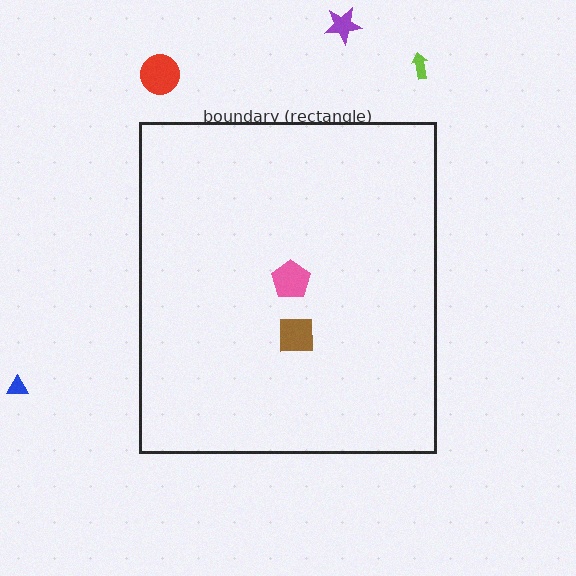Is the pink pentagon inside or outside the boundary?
Inside.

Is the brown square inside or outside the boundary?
Inside.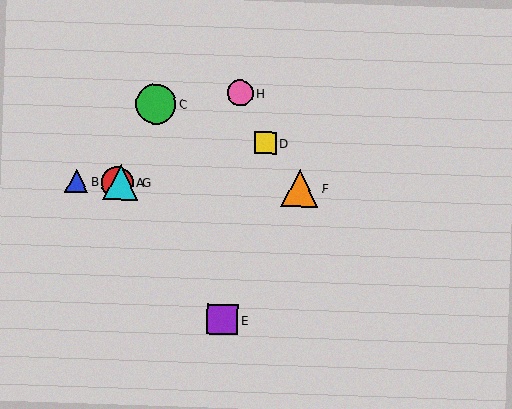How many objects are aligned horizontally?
4 objects (A, B, F, G) are aligned horizontally.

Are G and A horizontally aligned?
Yes, both are at y≈182.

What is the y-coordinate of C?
Object C is at y≈104.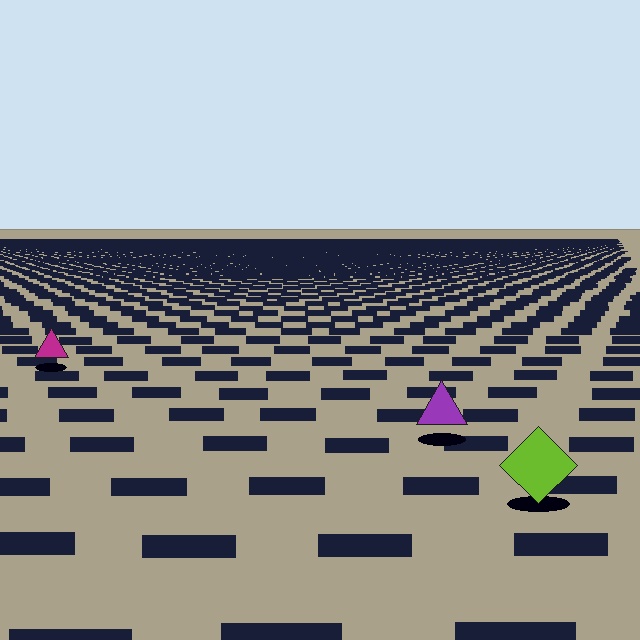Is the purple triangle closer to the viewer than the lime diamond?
No. The lime diamond is closer — you can tell from the texture gradient: the ground texture is coarser near it.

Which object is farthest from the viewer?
The magenta triangle is farthest from the viewer. It appears smaller and the ground texture around it is denser.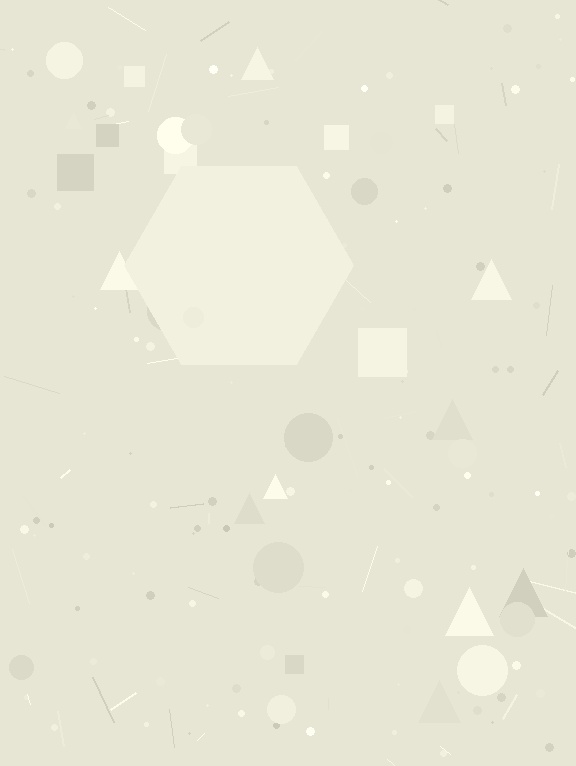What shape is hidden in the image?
A hexagon is hidden in the image.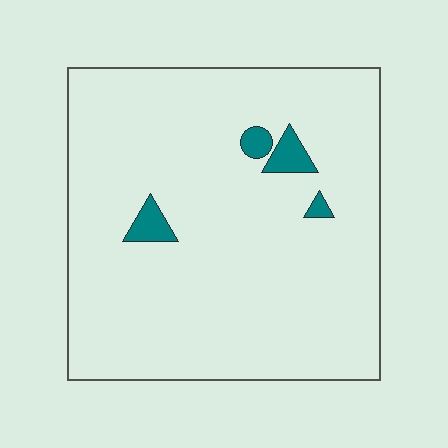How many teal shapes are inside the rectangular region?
4.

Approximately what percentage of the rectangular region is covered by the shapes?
Approximately 5%.